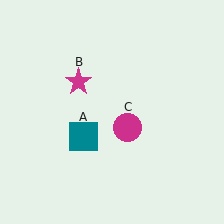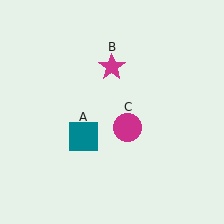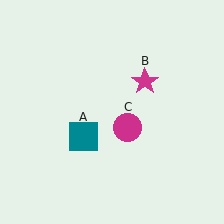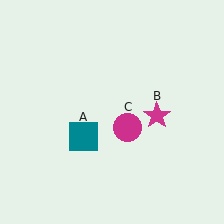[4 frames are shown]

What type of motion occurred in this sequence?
The magenta star (object B) rotated clockwise around the center of the scene.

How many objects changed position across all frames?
1 object changed position: magenta star (object B).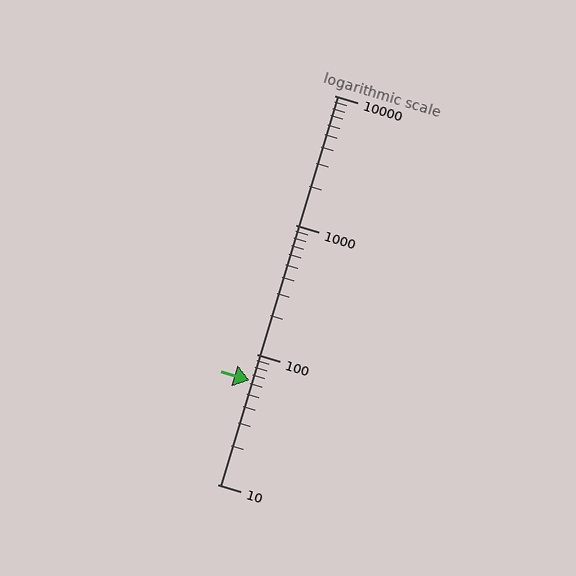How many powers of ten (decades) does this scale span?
The scale spans 3 decades, from 10 to 10000.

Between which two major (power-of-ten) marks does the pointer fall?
The pointer is between 10 and 100.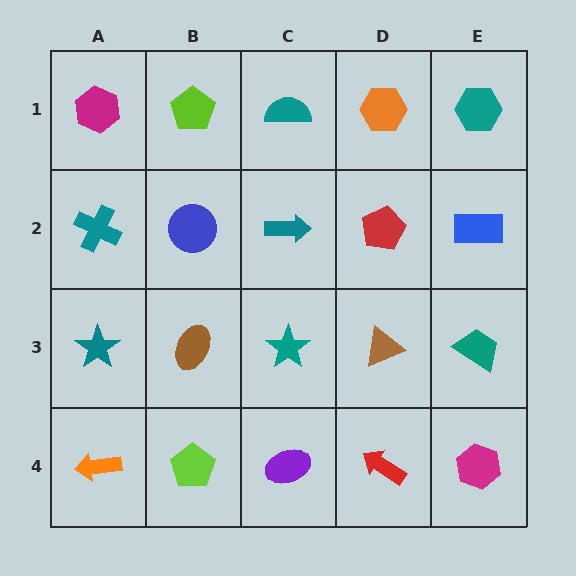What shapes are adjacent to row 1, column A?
A teal cross (row 2, column A), a lime pentagon (row 1, column B).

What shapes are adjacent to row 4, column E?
A teal trapezoid (row 3, column E), a red arrow (row 4, column D).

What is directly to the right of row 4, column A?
A lime pentagon.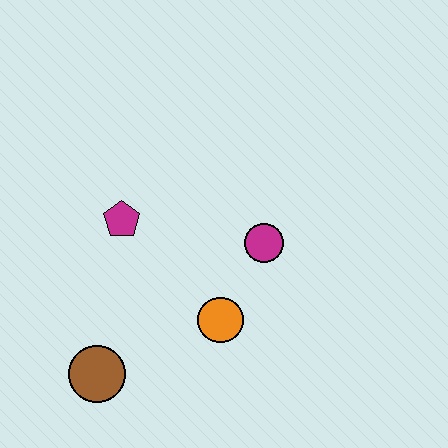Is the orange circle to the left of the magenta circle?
Yes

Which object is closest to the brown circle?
The orange circle is closest to the brown circle.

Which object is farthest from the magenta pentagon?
The brown circle is farthest from the magenta pentagon.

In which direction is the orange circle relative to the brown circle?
The orange circle is to the right of the brown circle.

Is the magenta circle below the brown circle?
No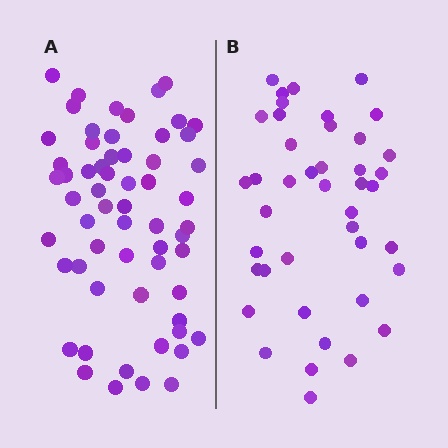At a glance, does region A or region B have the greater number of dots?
Region A (the left region) has more dots.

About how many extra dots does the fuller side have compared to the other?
Region A has approximately 20 more dots than region B.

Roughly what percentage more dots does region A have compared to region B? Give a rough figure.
About 45% more.